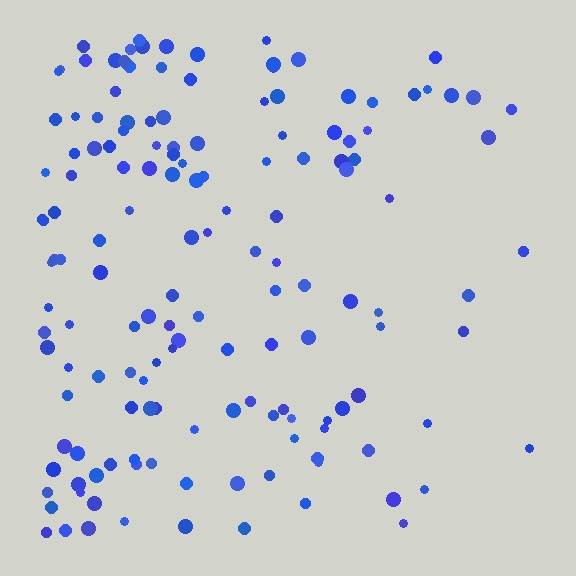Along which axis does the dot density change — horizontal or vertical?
Horizontal.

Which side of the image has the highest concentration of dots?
The left.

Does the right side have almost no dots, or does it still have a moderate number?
Still a moderate number, just noticeably fewer than the left.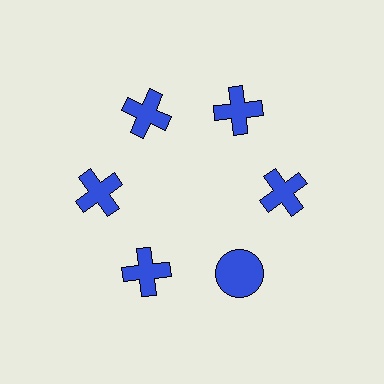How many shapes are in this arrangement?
There are 6 shapes arranged in a ring pattern.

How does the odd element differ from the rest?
It has a different shape: circle instead of cross.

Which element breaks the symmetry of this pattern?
The blue circle at roughly the 5 o'clock position breaks the symmetry. All other shapes are blue crosses.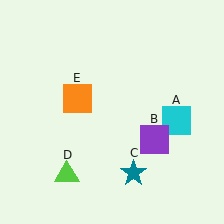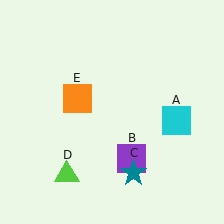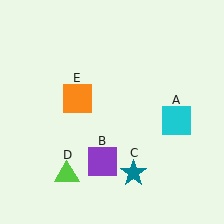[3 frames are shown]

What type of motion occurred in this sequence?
The purple square (object B) rotated clockwise around the center of the scene.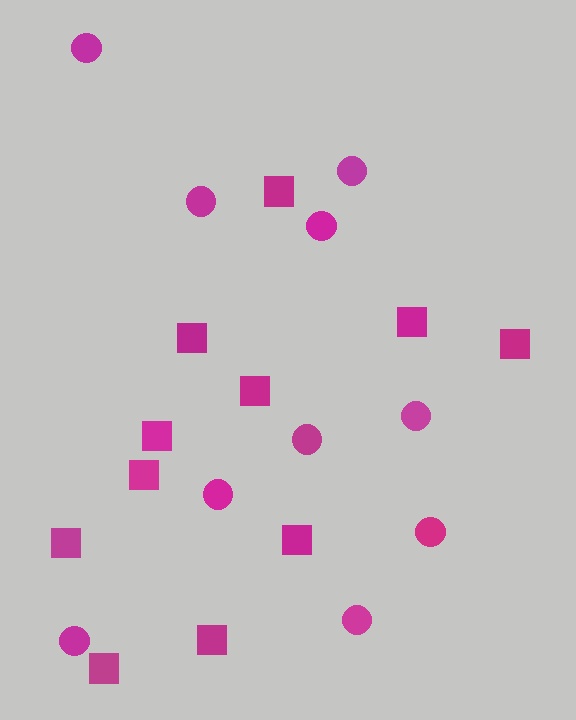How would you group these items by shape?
There are 2 groups: one group of squares (11) and one group of circles (10).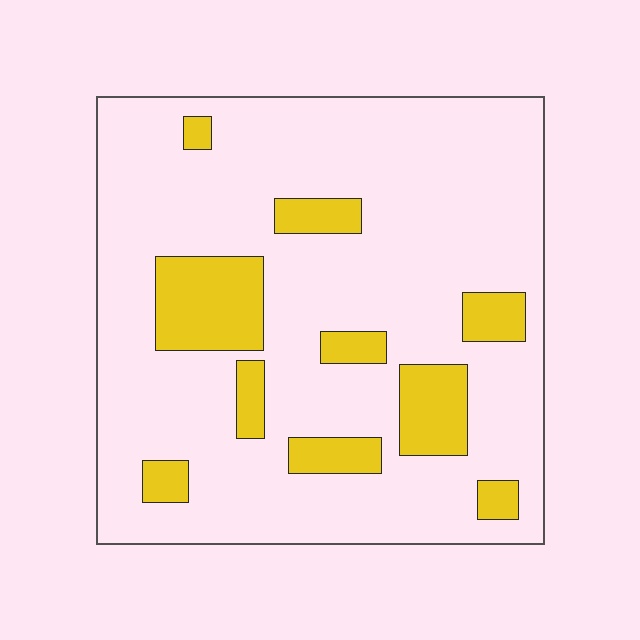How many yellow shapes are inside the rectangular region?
10.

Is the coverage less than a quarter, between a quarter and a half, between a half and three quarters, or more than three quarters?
Less than a quarter.